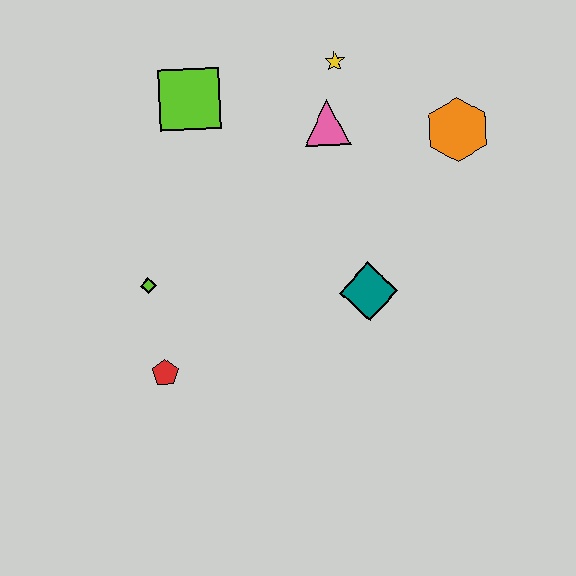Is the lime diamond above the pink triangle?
No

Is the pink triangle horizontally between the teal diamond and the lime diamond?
Yes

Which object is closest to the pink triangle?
The yellow star is closest to the pink triangle.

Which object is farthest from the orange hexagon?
The red pentagon is farthest from the orange hexagon.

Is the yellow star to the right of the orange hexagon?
No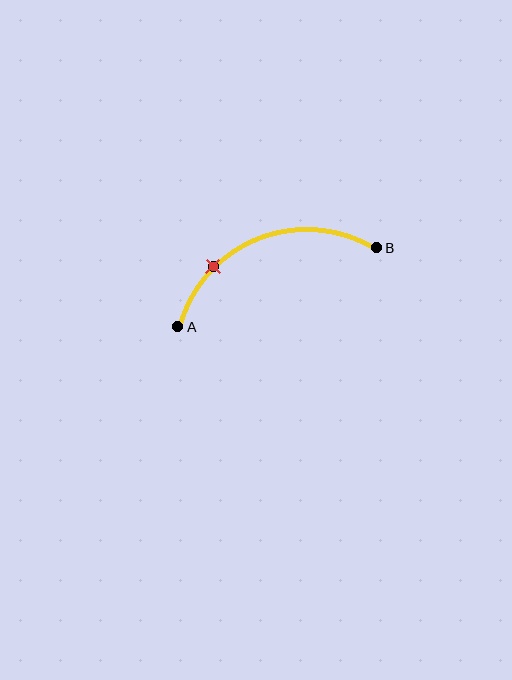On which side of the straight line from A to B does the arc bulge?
The arc bulges above the straight line connecting A and B.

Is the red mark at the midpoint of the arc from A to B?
No. The red mark lies on the arc but is closer to endpoint A. The arc midpoint would be at the point on the curve equidistant along the arc from both A and B.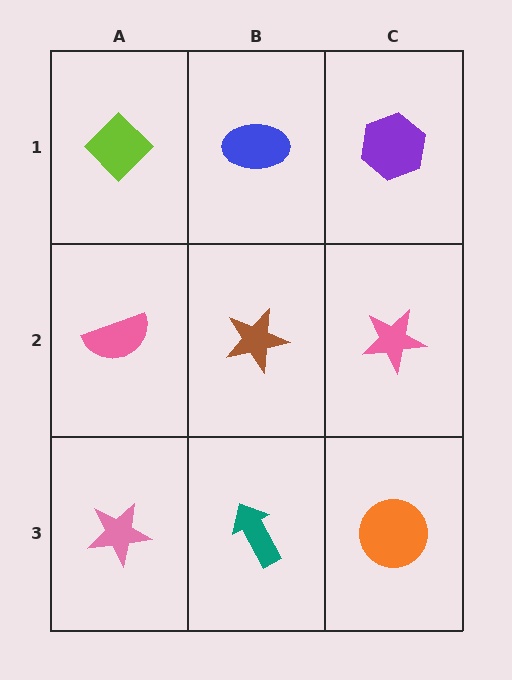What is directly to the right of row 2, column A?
A brown star.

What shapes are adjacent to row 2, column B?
A blue ellipse (row 1, column B), a teal arrow (row 3, column B), a pink semicircle (row 2, column A), a pink star (row 2, column C).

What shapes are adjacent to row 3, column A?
A pink semicircle (row 2, column A), a teal arrow (row 3, column B).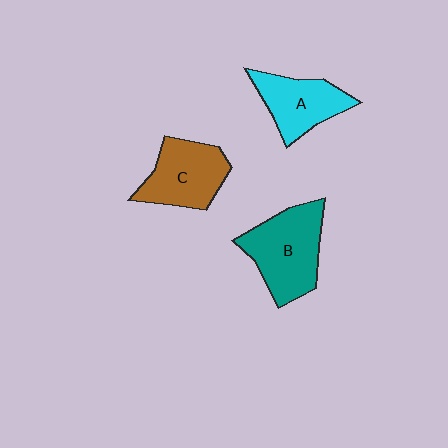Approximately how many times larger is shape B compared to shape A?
Approximately 1.4 times.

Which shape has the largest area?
Shape B (teal).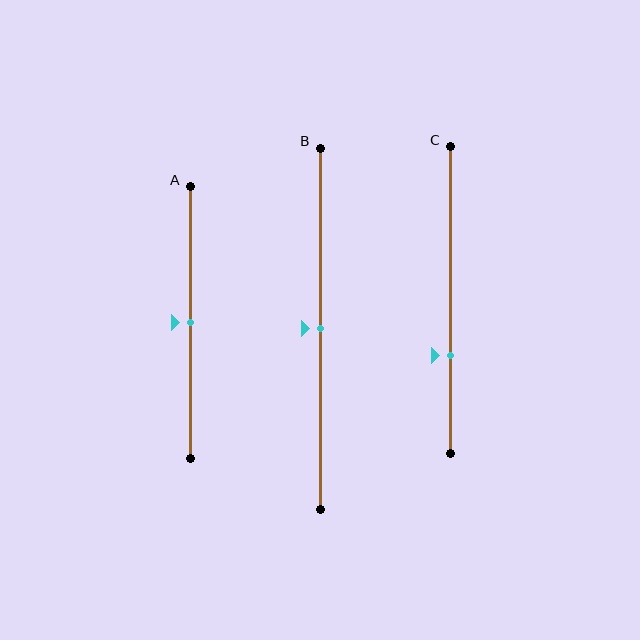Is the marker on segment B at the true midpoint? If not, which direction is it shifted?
Yes, the marker on segment B is at the true midpoint.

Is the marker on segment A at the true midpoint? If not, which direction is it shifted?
Yes, the marker on segment A is at the true midpoint.